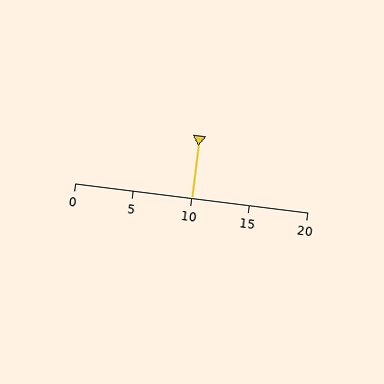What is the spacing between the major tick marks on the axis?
The major ticks are spaced 5 apart.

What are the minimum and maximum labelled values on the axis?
The axis runs from 0 to 20.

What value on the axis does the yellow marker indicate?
The marker indicates approximately 10.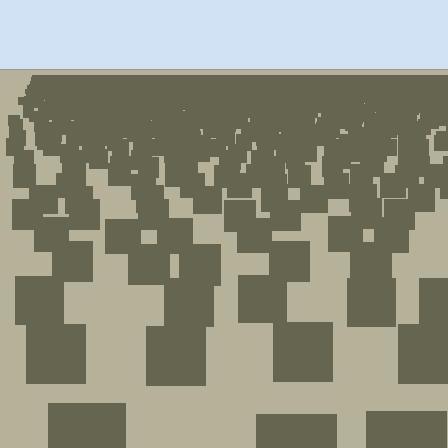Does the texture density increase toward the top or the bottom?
Density increases toward the top.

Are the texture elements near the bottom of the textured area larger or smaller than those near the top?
Larger. Near the bottom, elements are closer to the viewer and appear at a bigger on-screen size.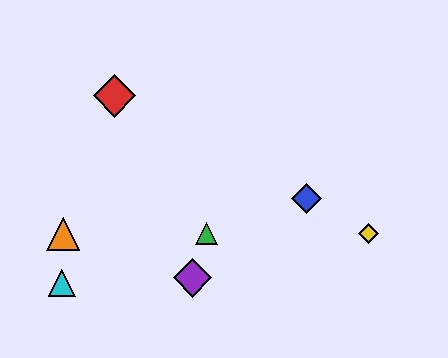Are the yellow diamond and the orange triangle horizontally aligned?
Yes, both are at y≈234.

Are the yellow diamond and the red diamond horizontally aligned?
No, the yellow diamond is at y≈234 and the red diamond is at y≈96.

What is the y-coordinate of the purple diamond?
The purple diamond is at y≈278.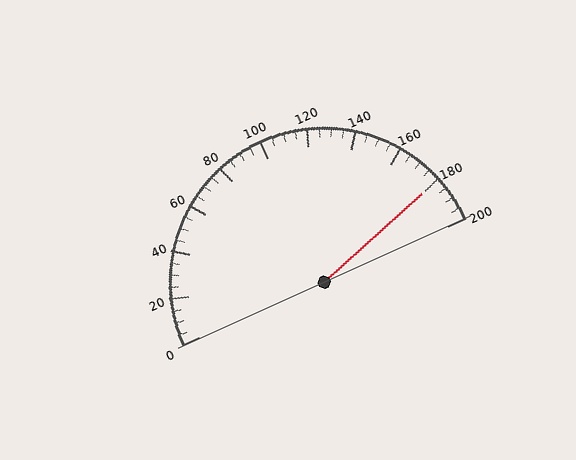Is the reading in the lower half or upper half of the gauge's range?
The reading is in the upper half of the range (0 to 200).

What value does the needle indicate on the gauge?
The needle indicates approximately 180.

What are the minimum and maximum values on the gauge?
The gauge ranges from 0 to 200.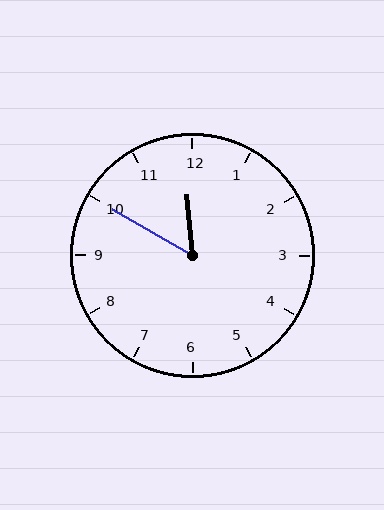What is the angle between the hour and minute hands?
Approximately 55 degrees.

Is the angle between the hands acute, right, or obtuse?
It is acute.